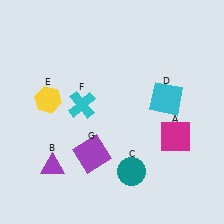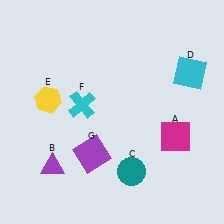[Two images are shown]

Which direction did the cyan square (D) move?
The cyan square (D) moved up.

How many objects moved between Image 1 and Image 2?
1 object moved between the two images.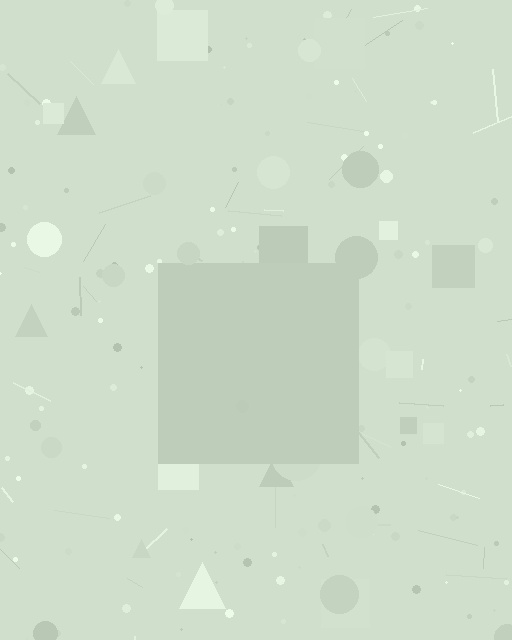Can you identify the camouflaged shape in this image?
The camouflaged shape is a square.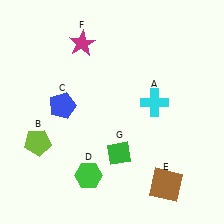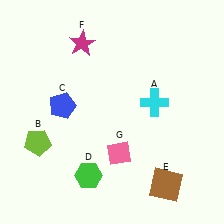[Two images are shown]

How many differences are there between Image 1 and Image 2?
There is 1 difference between the two images.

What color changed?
The diamond (G) changed from green in Image 1 to pink in Image 2.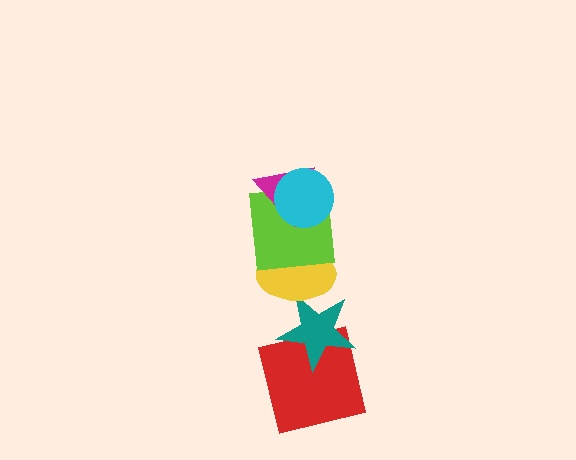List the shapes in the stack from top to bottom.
From top to bottom: the cyan circle, the magenta triangle, the lime square, the yellow ellipse, the teal star, the red square.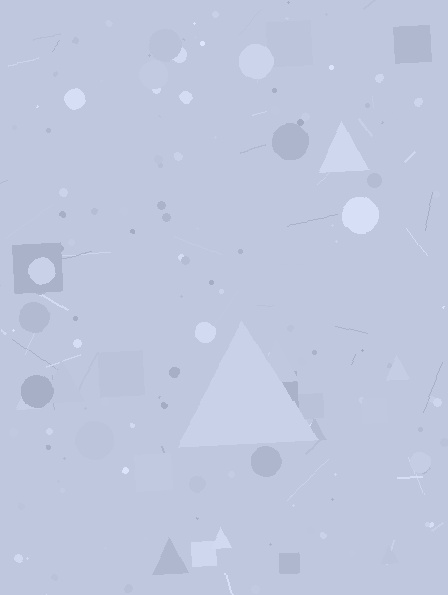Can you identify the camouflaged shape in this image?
The camouflaged shape is a triangle.